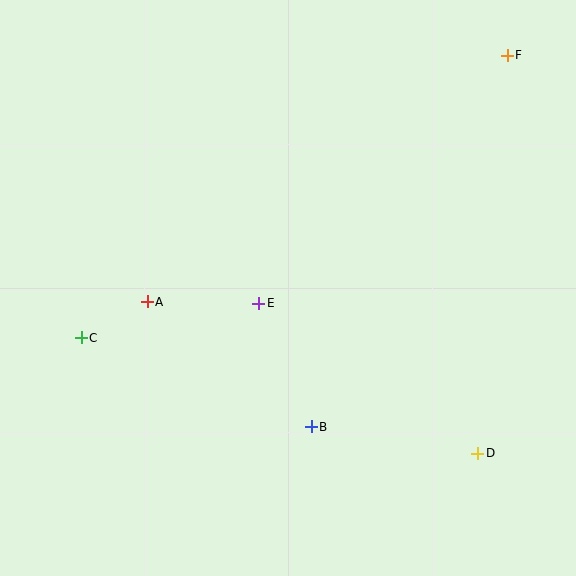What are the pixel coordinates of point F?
Point F is at (507, 55).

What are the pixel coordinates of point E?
Point E is at (259, 303).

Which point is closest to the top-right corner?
Point F is closest to the top-right corner.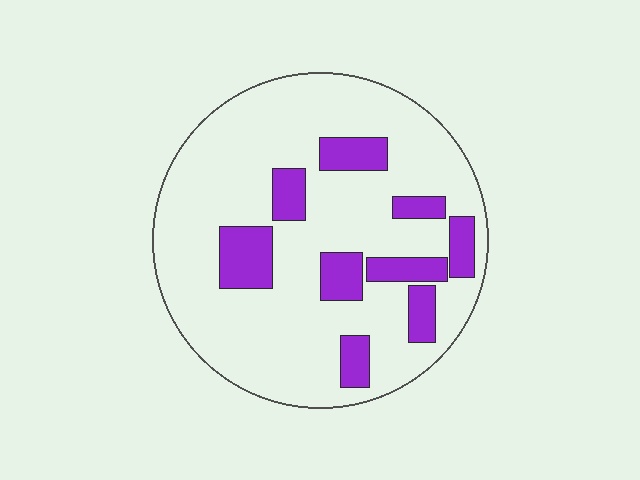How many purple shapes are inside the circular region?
9.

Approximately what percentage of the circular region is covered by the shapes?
Approximately 20%.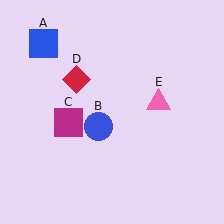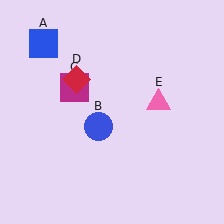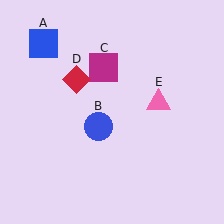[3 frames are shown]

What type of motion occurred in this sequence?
The magenta square (object C) rotated clockwise around the center of the scene.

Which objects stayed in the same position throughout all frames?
Blue square (object A) and blue circle (object B) and red diamond (object D) and pink triangle (object E) remained stationary.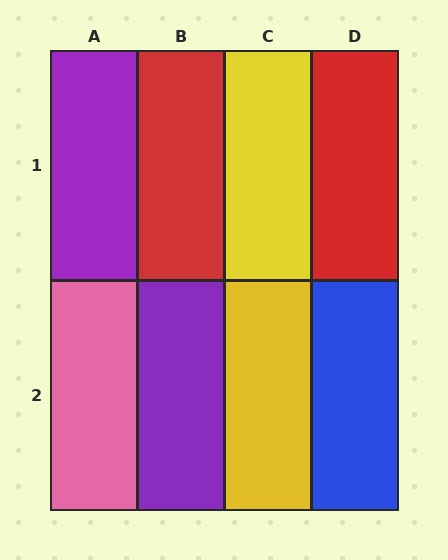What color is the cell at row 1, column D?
Red.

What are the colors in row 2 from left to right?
Pink, purple, yellow, blue.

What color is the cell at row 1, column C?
Yellow.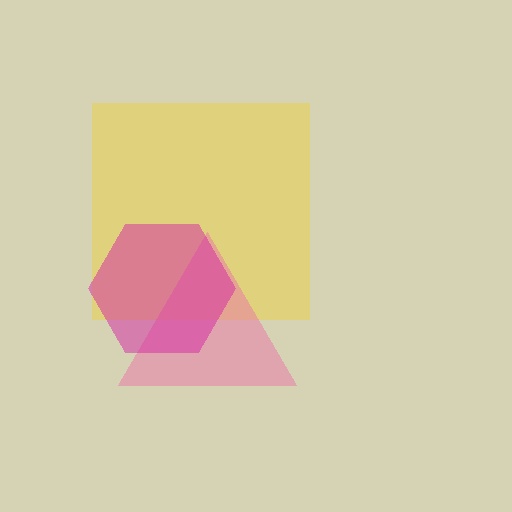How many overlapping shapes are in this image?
There are 3 overlapping shapes in the image.